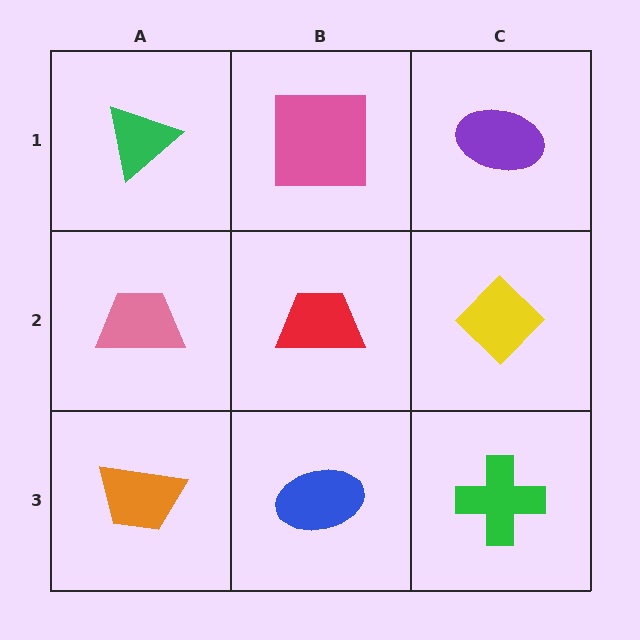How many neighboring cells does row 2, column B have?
4.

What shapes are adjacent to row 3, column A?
A pink trapezoid (row 2, column A), a blue ellipse (row 3, column B).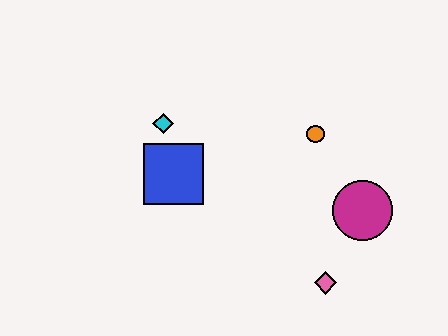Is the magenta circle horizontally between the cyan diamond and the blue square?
No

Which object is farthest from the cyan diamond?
The pink diamond is farthest from the cyan diamond.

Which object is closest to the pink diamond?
The magenta circle is closest to the pink diamond.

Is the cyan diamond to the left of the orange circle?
Yes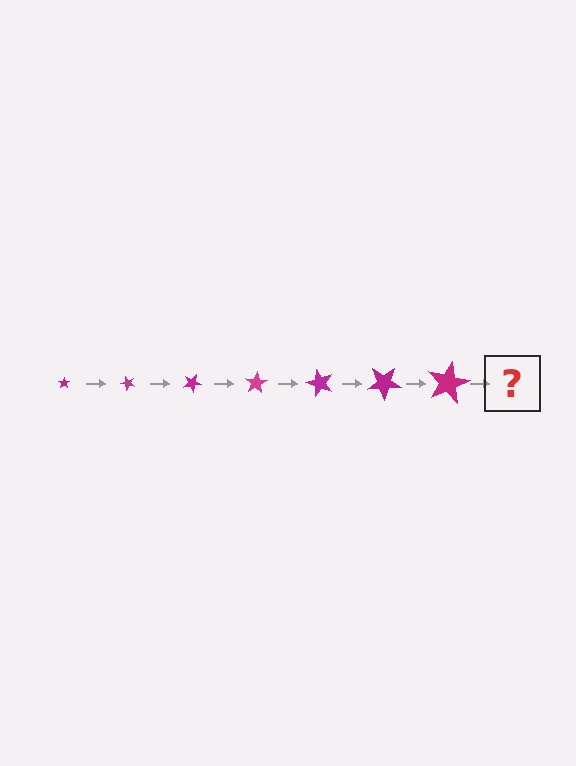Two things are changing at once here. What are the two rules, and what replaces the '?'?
The two rules are that the star grows larger each step and it rotates 50 degrees each step. The '?' should be a star, larger than the previous one and rotated 350 degrees from the start.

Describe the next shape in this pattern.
It should be a star, larger than the previous one and rotated 350 degrees from the start.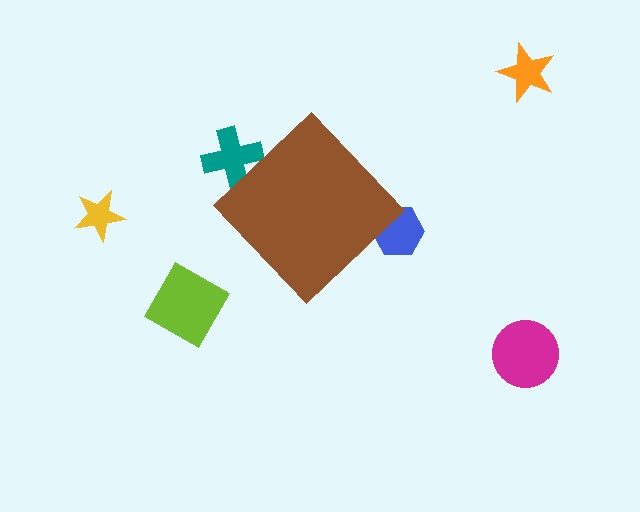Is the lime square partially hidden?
No, the lime square is fully visible.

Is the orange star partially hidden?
No, the orange star is fully visible.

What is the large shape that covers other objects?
A brown diamond.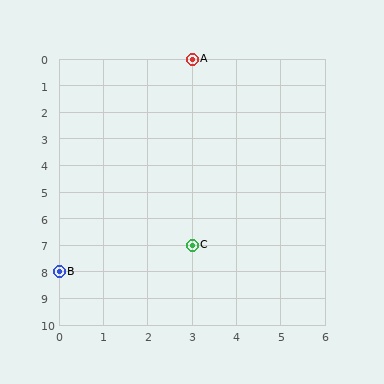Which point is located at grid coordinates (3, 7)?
Point C is at (3, 7).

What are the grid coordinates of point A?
Point A is at grid coordinates (3, 0).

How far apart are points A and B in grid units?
Points A and B are 3 columns and 8 rows apart (about 8.5 grid units diagonally).